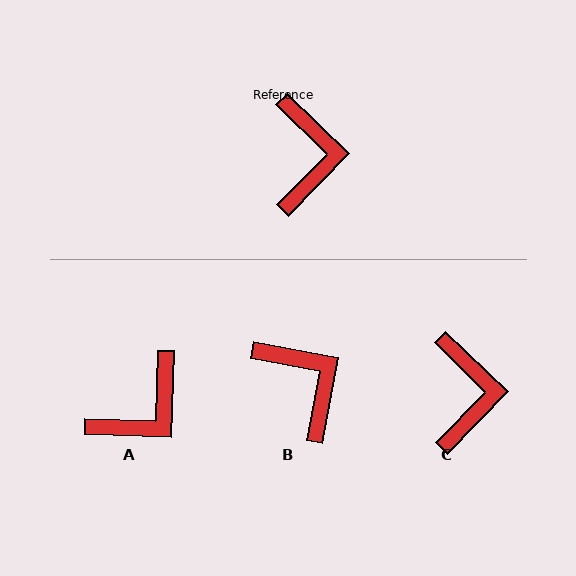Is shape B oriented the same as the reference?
No, it is off by about 34 degrees.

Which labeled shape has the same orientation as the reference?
C.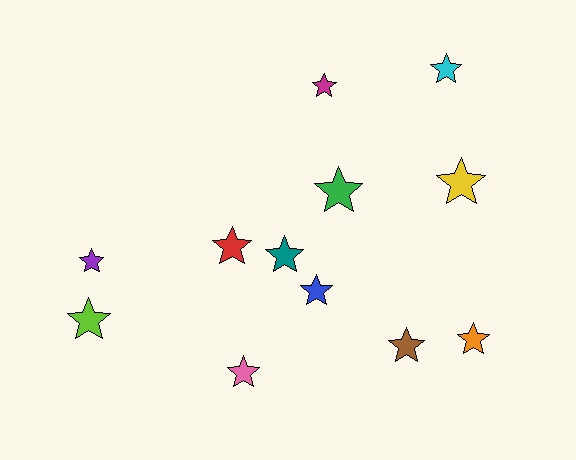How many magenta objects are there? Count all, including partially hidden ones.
There is 1 magenta object.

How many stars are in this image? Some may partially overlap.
There are 12 stars.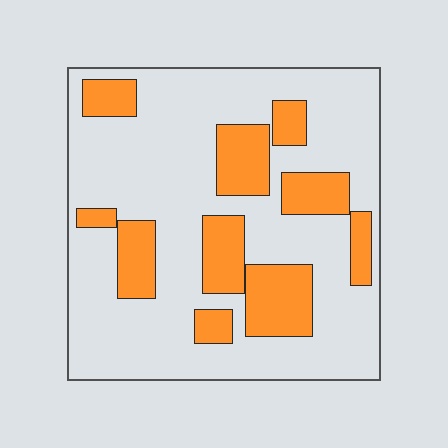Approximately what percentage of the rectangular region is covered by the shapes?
Approximately 25%.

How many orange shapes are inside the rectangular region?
10.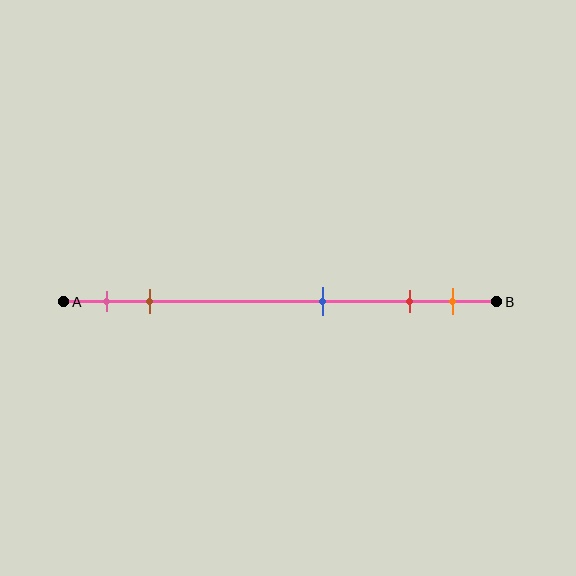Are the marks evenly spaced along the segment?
No, the marks are not evenly spaced.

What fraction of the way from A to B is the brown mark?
The brown mark is approximately 20% (0.2) of the way from A to B.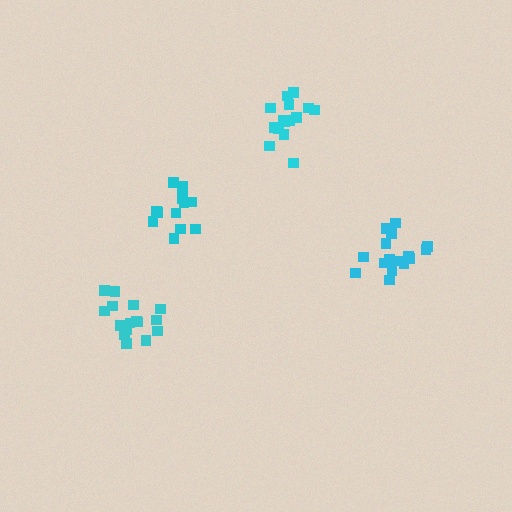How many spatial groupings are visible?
There are 4 spatial groupings.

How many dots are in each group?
Group 1: 13 dots, Group 2: 16 dots, Group 3: 15 dots, Group 4: 16 dots (60 total).